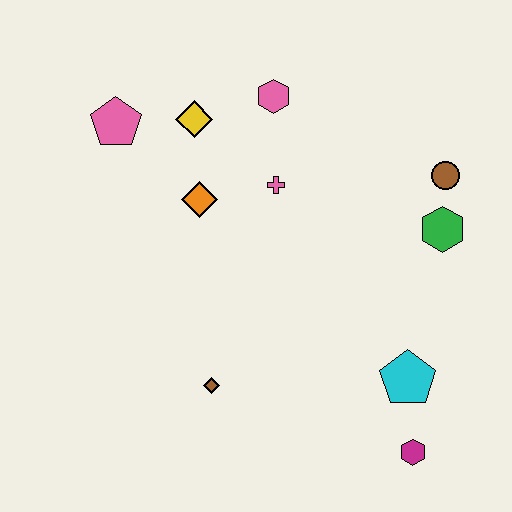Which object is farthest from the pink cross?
The magenta hexagon is farthest from the pink cross.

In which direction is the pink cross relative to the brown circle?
The pink cross is to the left of the brown circle.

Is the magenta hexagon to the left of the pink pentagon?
No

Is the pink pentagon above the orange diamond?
Yes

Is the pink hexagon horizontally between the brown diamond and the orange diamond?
No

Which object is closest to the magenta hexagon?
The cyan pentagon is closest to the magenta hexagon.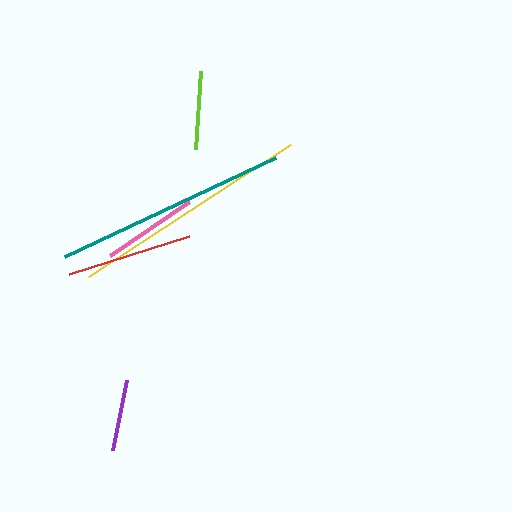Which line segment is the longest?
The yellow line is the longest at approximately 241 pixels.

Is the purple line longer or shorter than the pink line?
The pink line is longer than the purple line.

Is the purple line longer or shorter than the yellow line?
The yellow line is longer than the purple line.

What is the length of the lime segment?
The lime segment is approximately 78 pixels long.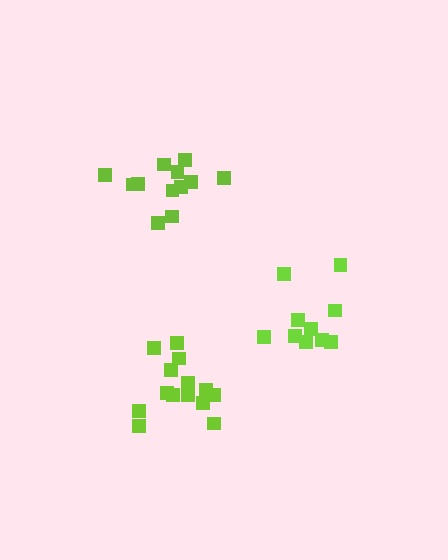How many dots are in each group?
Group 1: 12 dots, Group 2: 14 dots, Group 3: 10 dots (36 total).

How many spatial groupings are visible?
There are 3 spatial groupings.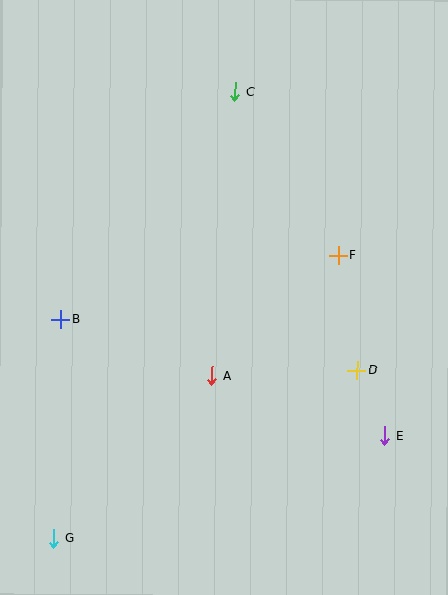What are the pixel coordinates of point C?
Point C is at (235, 92).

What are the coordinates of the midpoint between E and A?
The midpoint between E and A is at (298, 406).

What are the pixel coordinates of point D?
Point D is at (357, 370).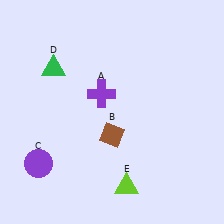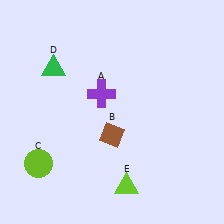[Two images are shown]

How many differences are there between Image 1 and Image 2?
There is 1 difference between the two images.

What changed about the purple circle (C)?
In Image 1, C is purple. In Image 2, it changed to lime.